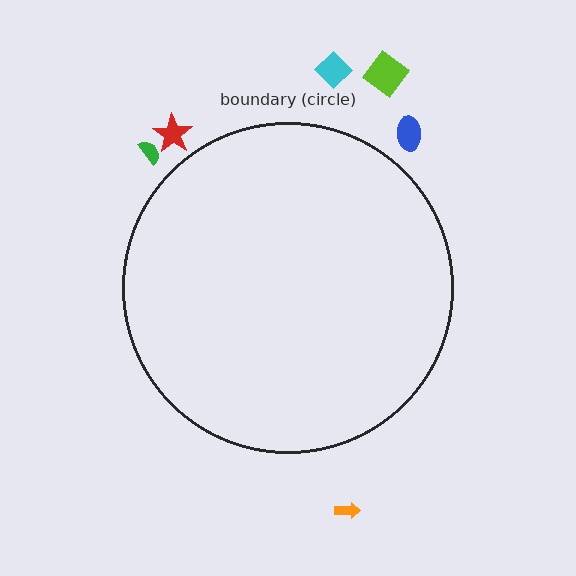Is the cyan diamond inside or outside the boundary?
Outside.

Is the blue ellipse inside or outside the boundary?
Outside.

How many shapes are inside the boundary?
0 inside, 6 outside.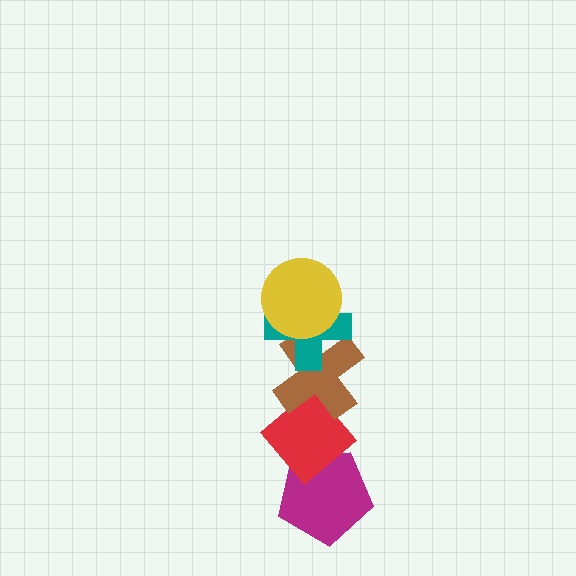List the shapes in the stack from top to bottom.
From top to bottom: the yellow circle, the teal cross, the brown cross, the red diamond, the magenta pentagon.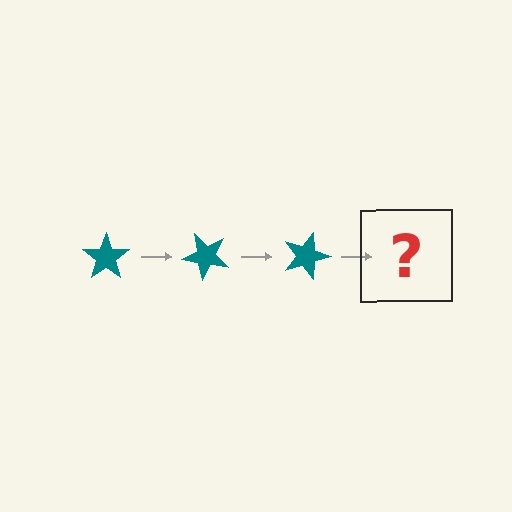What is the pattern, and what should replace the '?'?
The pattern is that the star rotates 45 degrees each step. The '?' should be a teal star rotated 135 degrees.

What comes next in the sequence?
The next element should be a teal star rotated 135 degrees.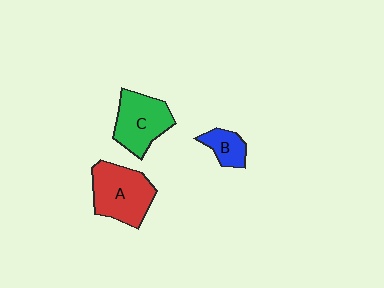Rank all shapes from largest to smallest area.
From largest to smallest: A (red), C (green), B (blue).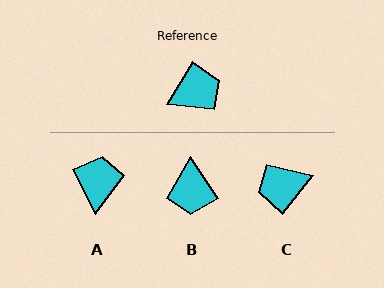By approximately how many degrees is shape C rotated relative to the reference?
Approximately 173 degrees counter-clockwise.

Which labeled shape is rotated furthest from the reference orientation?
C, about 173 degrees away.